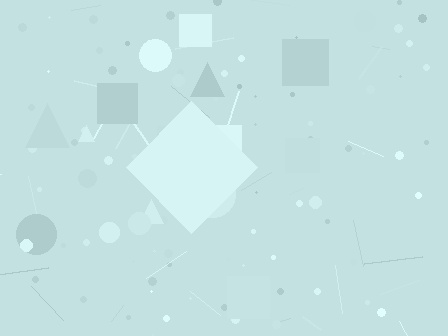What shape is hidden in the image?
A diamond is hidden in the image.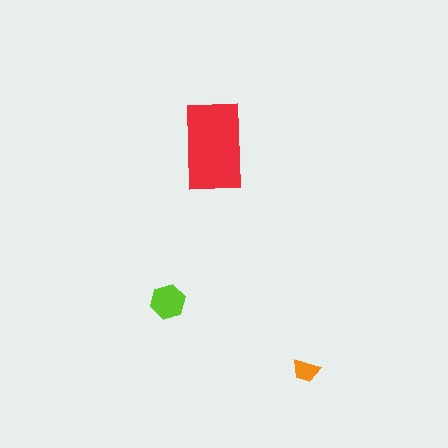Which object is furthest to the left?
The lime hexagon is leftmost.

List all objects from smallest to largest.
The orange trapezoid, the lime hexagon, the red rectangle.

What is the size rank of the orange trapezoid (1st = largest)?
3rd.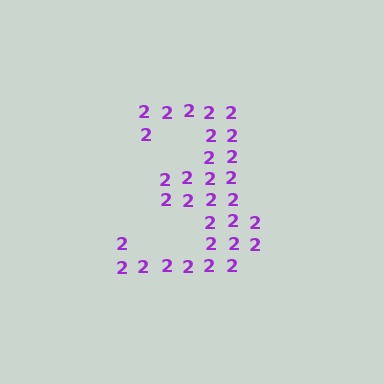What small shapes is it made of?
It is made of small digit 2's.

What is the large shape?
The large shape is the digit 3.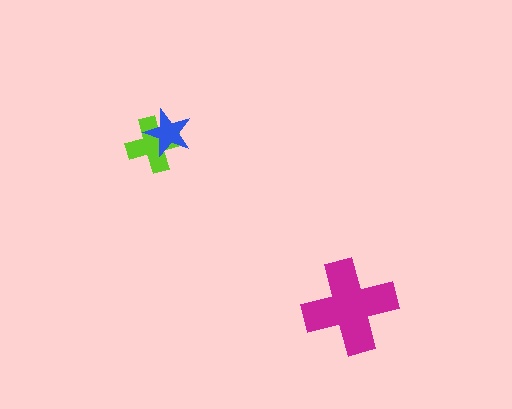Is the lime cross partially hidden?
Yes, it is partially covered by another shape.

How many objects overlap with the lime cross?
1 object overlaps with the lime cross.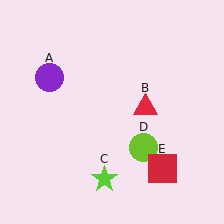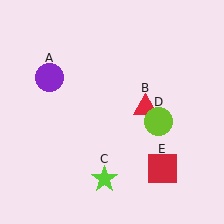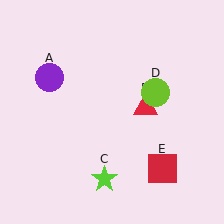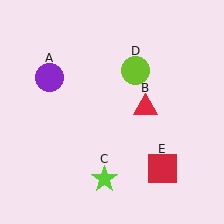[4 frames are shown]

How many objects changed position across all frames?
1 object changed position: lime circle (object D).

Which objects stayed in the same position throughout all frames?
Purple circle (object A) and red triangle (object B) and lime star (object C) and red square (object E) remained stationary.